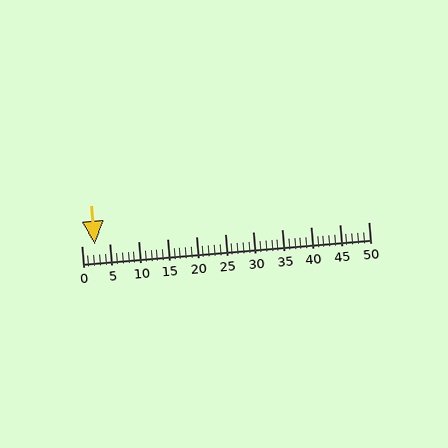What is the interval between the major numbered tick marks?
The major tick marks are spaced 5 units apart.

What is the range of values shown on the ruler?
The ruler shows values from 0 to 50.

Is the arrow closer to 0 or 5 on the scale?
The arrow is closer to 0.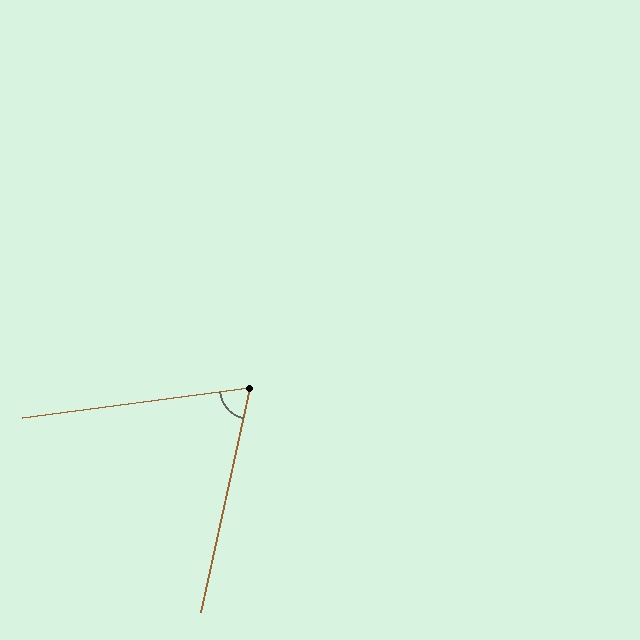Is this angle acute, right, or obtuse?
It is acute.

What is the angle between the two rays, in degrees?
Approximately 70 degrees.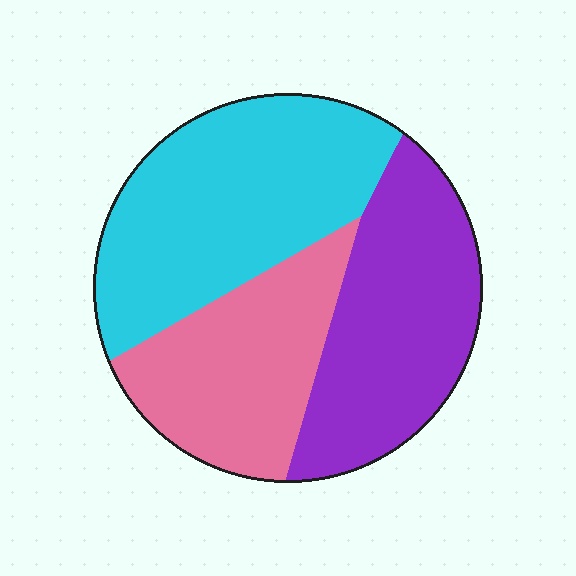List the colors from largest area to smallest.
From largest to smallest: cyan, purple, pink.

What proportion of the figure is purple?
Purple takes up between a quarter and a half of the figure.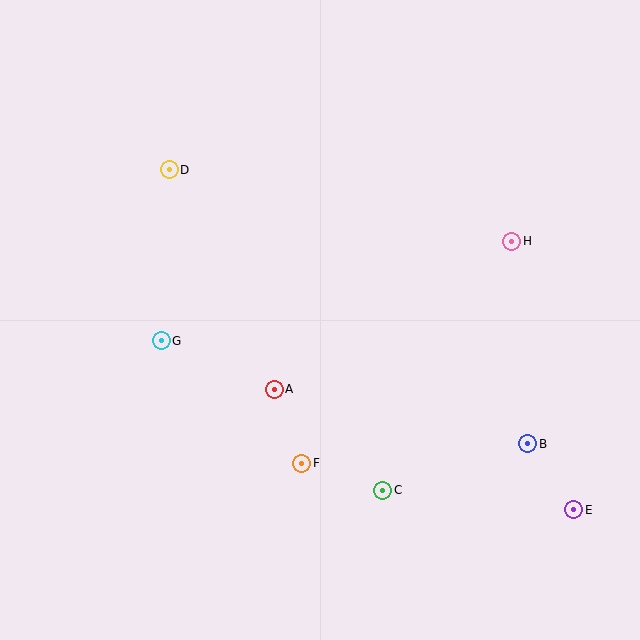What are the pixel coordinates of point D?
Point D is at (169, 170).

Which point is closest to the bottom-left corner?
Point G is closest to the bottom-left corner.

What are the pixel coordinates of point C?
Point C is at (383, 490).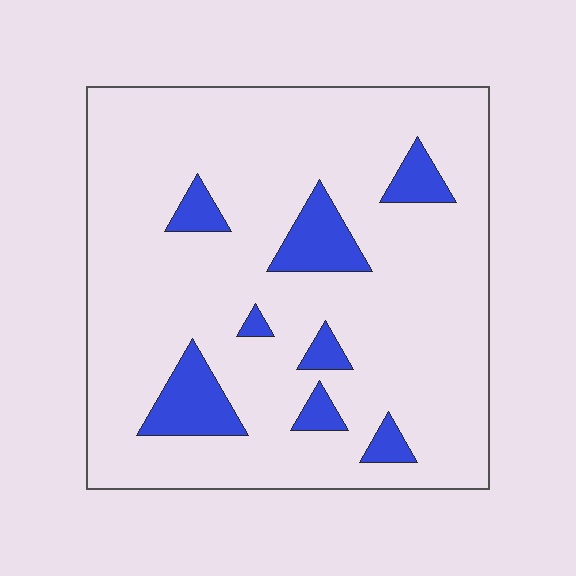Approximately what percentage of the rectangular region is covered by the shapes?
Approximately 15%.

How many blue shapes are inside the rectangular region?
8.